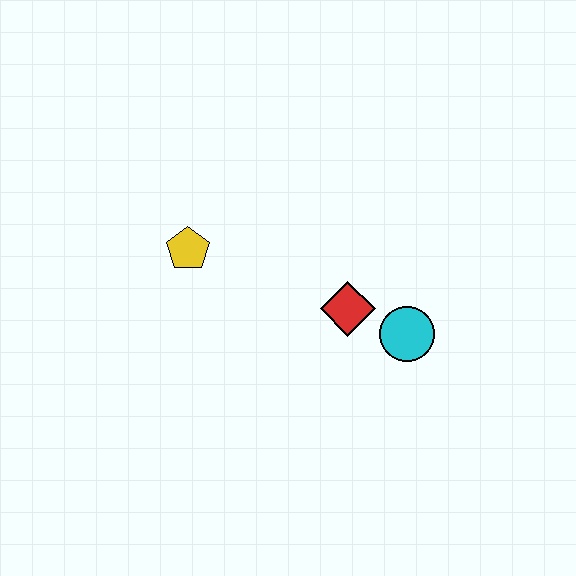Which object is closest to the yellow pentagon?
The red diamond is closest to the yellow pentagon.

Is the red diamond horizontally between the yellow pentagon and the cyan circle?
Yes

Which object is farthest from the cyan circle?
The yellow pentagon is farthest from the cyan circle.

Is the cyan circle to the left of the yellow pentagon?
No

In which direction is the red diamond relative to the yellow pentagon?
The red diamond is to the right of the yellow pentagon.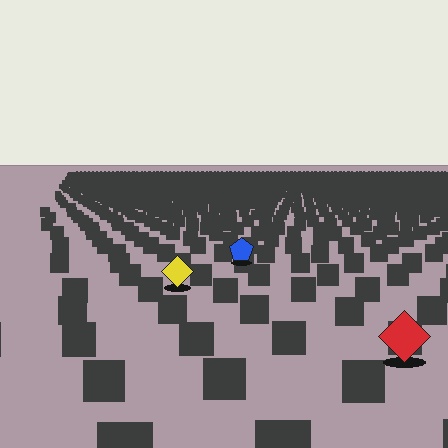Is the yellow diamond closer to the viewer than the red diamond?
No. The red diamond is closer — you can tell from the texture gradient: the ground texture is coarser near it.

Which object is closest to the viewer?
The red diamond is closest. The texture marks near it are larger and more spread out.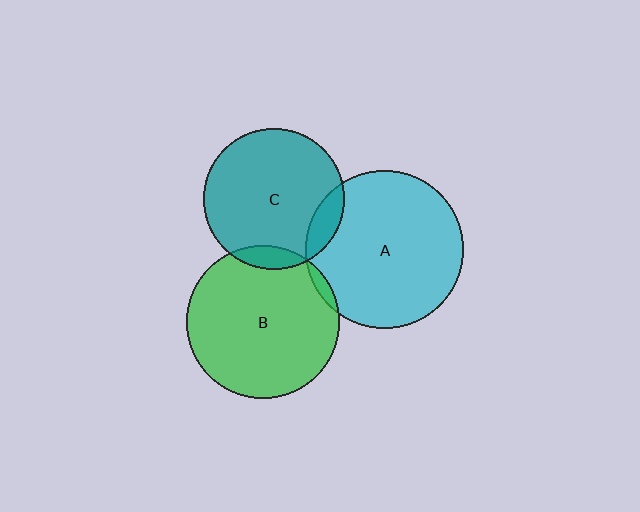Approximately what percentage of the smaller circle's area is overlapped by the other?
Approximately 10%.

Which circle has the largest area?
Circle A (cyan).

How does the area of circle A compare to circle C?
Approximately 1.3 times.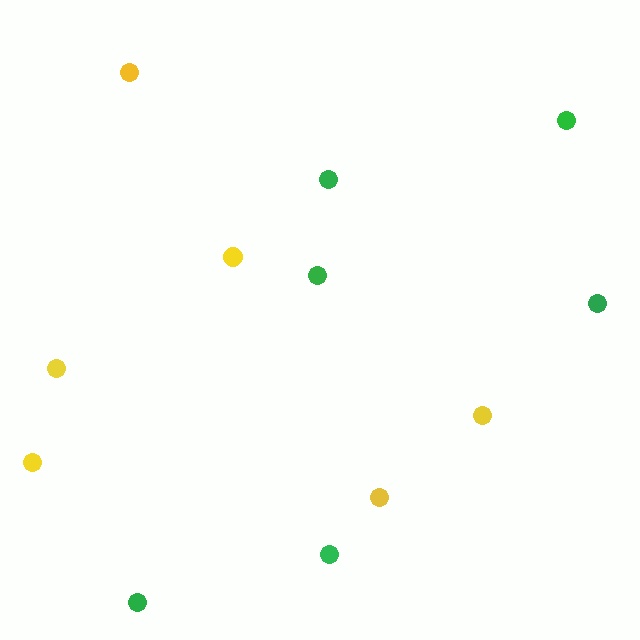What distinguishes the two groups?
There are 2 groups: one group of yellow circles (6) and one group of green circles (6).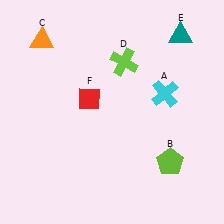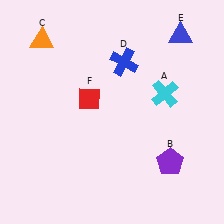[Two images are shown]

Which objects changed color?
B changed from lime to purple. D changed from lime to blue. E changed from teal to blue.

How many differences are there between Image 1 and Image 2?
There are 3 differences between the two images.